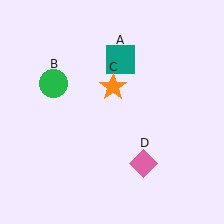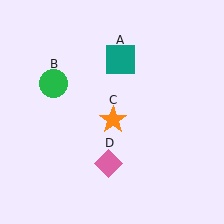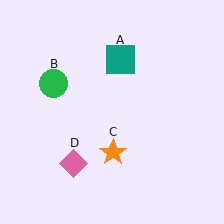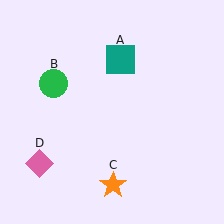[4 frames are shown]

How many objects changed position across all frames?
2 objects changed position: orange star (object C), pink diamond (object D).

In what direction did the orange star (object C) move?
The orange star (object C) moved down.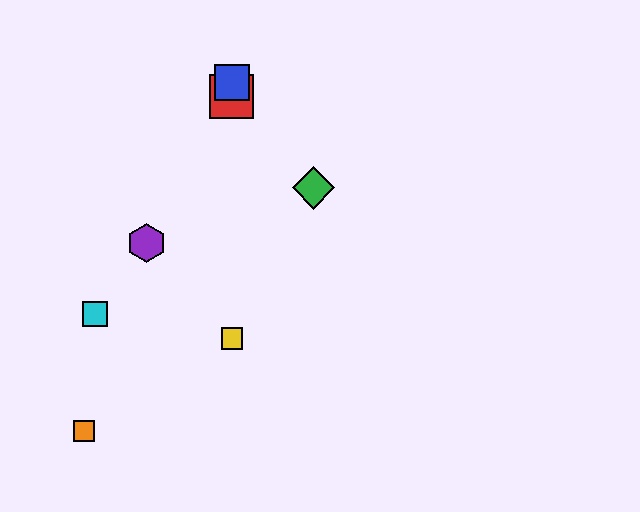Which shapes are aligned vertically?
The red square, the blue square, the yellow square are aligned vertically.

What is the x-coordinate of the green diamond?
The green diamond is at x≈314.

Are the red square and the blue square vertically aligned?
Yes, both are at x≈232.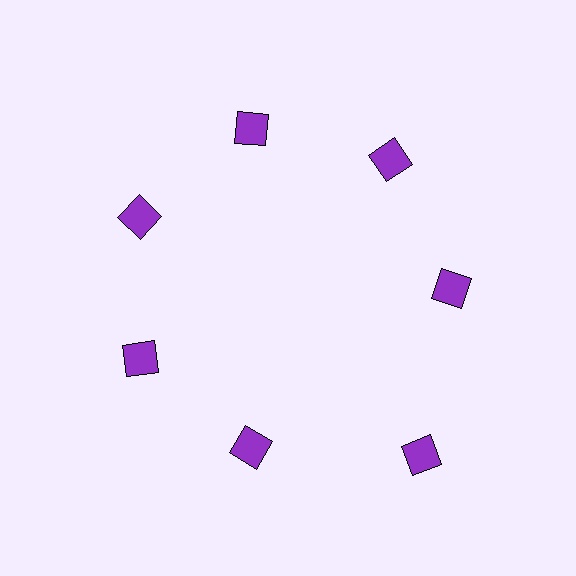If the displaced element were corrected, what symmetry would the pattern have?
It would have 7-fold rotational symmetry — the pattern would map onto itself every 51 degrees.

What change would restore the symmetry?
The symmetry would be restored by moving it inward, back onto the ring so that all 7 squares sit at equal angles and equal distance from the center.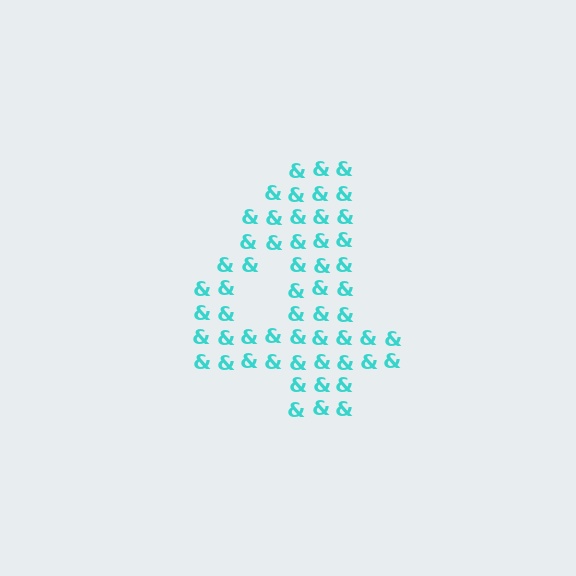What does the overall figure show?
The overall figure shows the digit 4.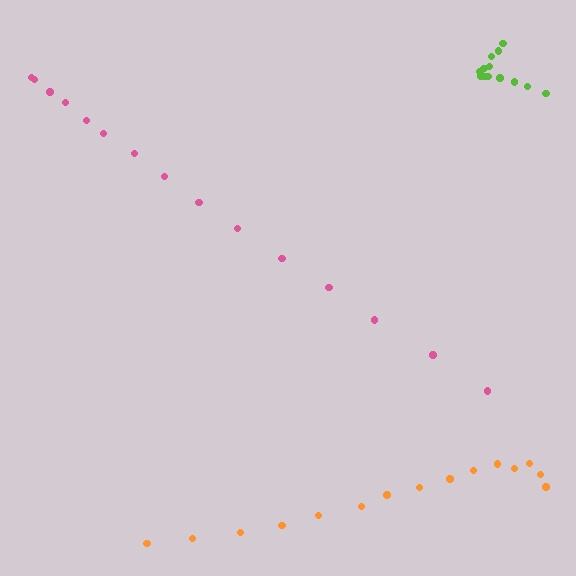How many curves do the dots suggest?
There are 3 distinct paths.